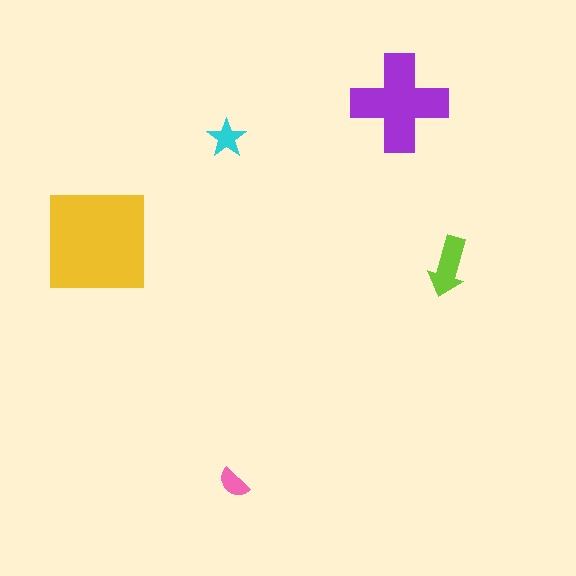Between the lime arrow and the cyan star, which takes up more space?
The lime arrow.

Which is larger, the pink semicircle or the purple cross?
The purple cross.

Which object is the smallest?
The pink semicircle.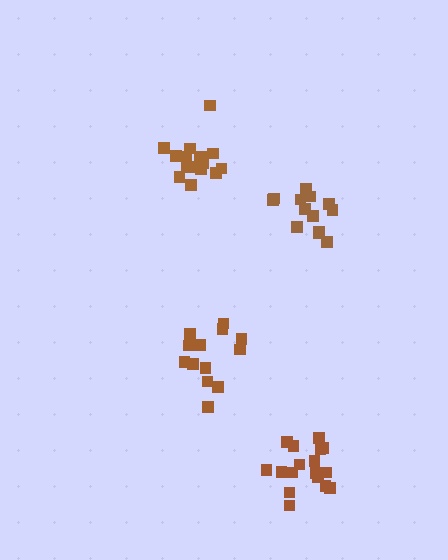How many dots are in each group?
Group 1: 14 dots, Group 2: 17 dots, Group 3: 13 dots, Group 4: 17 dots (61 total).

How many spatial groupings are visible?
There are 4 spatial groupings.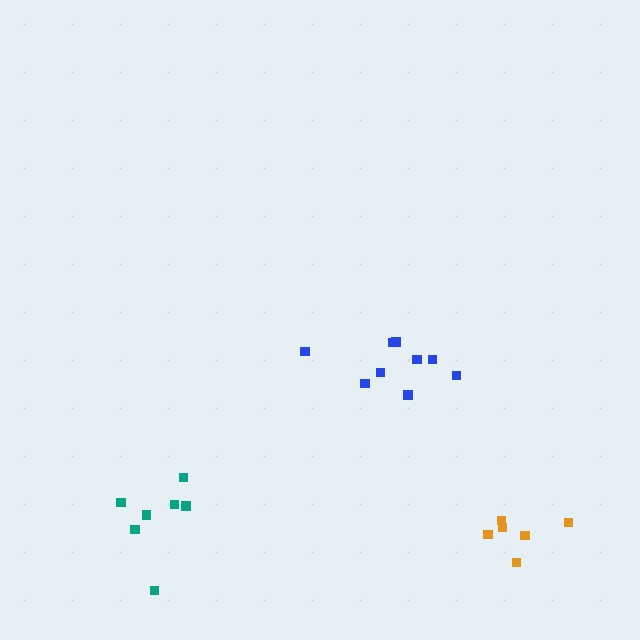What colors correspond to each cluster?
The clusters are colored: teal, orange, blue.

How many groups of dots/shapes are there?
There are 3 groups.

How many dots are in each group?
Group 1: 7 dots, Group 2: 6 dots, Group 3: 9 dots (22 total).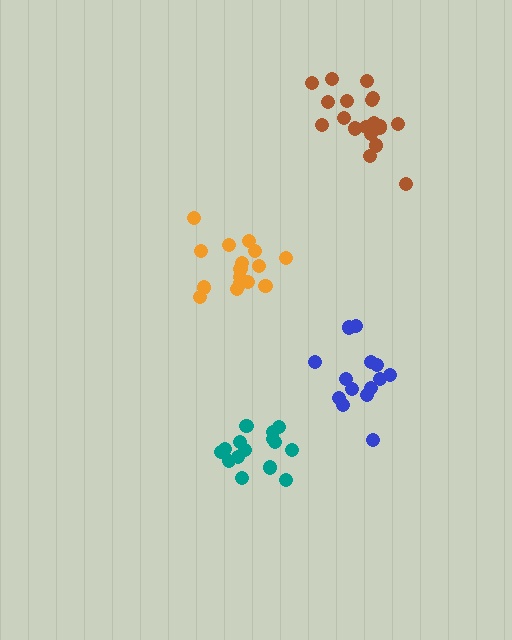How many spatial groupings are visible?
There are 4 spatial groupings.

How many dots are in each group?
Group 1: 14 dots, Group 2: 15 dots, Group 3: 20 dots, Group 4: 16 dots (65 total).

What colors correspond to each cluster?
The clusters are colored: blue, teal, brown, orange.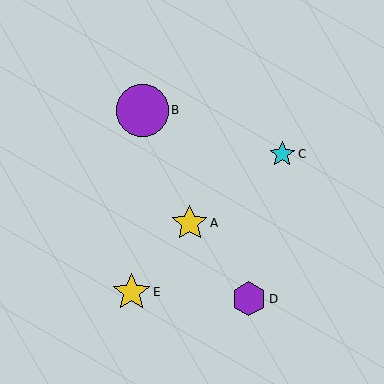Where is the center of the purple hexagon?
The center of the purple hexagon is at (249, 299).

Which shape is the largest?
The purple circle (labeled B) is the largest.